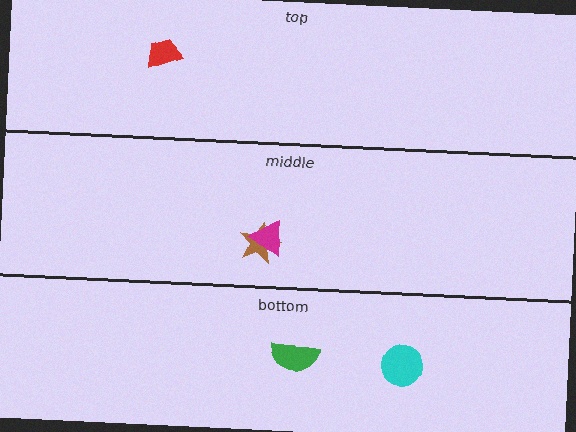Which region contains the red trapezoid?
The top region.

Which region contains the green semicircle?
The bottom region.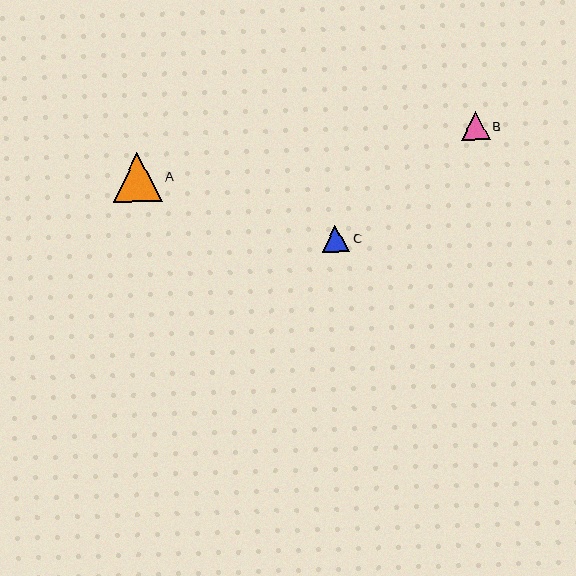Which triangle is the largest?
Triangle A is the largest with a size of approximately 49 pixels.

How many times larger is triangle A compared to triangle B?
Triangle A is approximately 1.7 times the size of triangle B.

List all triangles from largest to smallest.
From largest to smallest: A, B, C.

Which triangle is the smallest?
Triangle C is the smallest with a size of approximately 27 pixels.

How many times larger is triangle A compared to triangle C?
Triangle A is approximately 1.8 times the size of triangle C.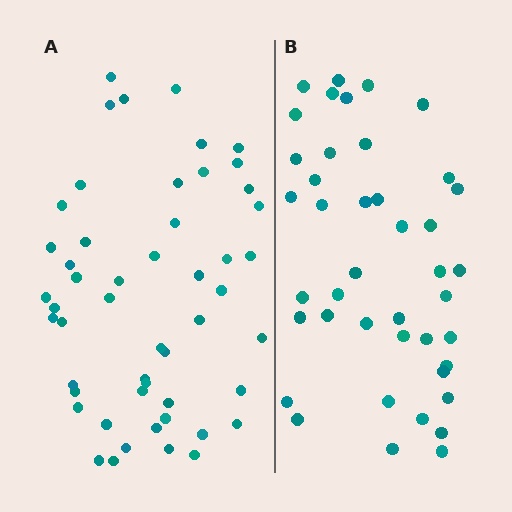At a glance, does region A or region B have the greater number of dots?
Region A (the left region) has more dots.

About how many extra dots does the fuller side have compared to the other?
Region A has roughly 8 or so more dots than region B.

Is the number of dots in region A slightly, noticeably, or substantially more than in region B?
Region A has only slightly more — the two regions are fairly close. The ratio is roughly 1.2 to 1.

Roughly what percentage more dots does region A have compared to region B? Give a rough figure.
About 20% more.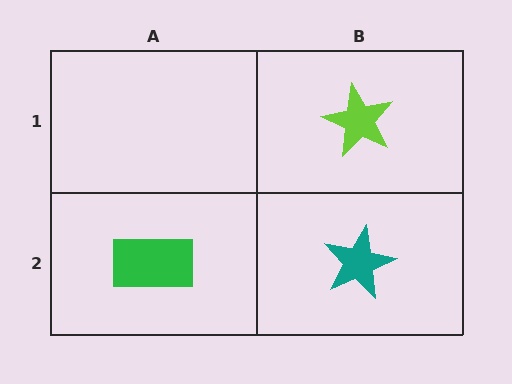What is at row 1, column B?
A lime star.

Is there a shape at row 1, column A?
No, that cell is empty.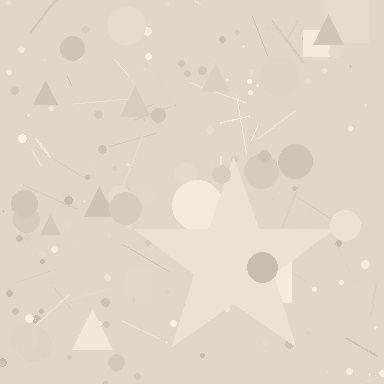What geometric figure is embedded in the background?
A star is embedded in the background.